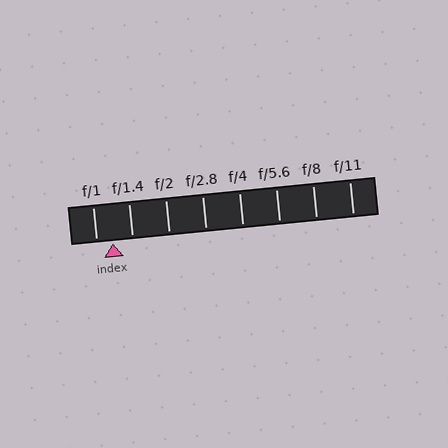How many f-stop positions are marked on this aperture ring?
There are 8 f-stop positions marked.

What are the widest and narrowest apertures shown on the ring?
The widest aperture shown is f/1 and the narrowest is f/11.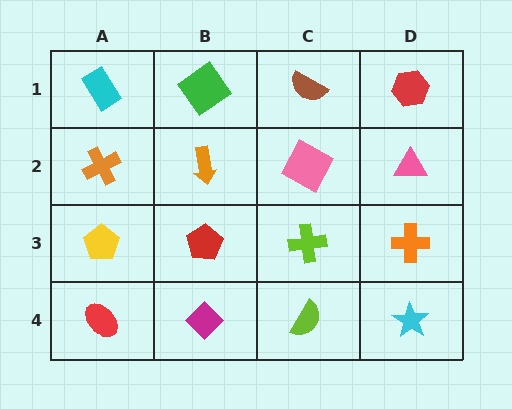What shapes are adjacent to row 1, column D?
A pink triangle (row 2, column D), a brown semicircle (row 1, column C).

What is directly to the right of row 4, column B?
A lime semicircle.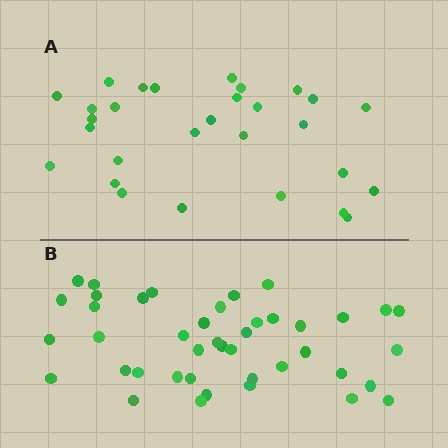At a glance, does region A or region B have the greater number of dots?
Region B (the bottom region) has more dots.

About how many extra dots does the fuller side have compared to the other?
Region B has approximately 15 more dots than region A.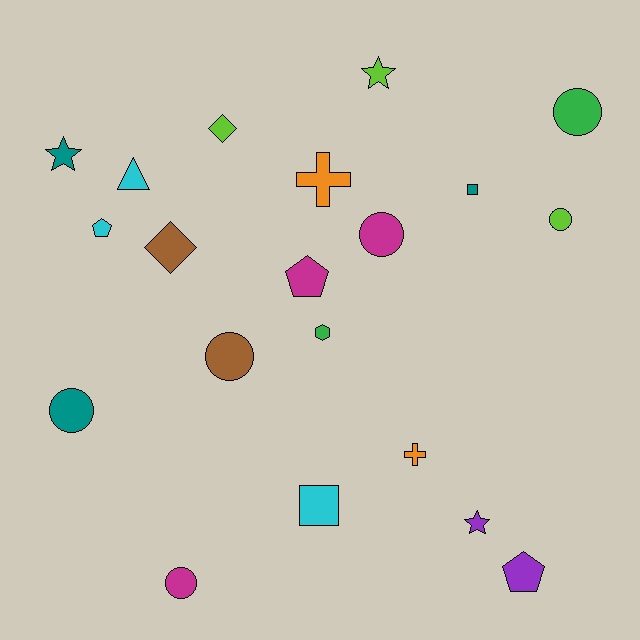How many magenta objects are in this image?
There are 3 magenta objects.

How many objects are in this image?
There are 20 objects.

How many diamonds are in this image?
There are 2 diamonds.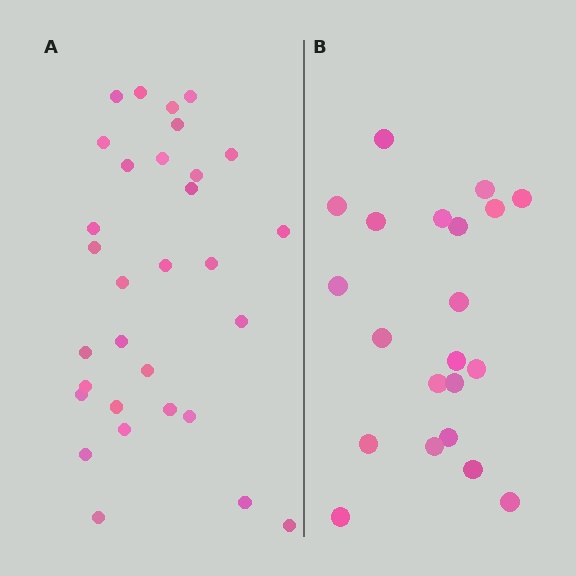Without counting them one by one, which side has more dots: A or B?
Region A (the left region) has more dots.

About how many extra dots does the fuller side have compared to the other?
Region A has roughly 10 or so more dots than region B.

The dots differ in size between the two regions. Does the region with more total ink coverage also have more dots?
No. Region B has more total ink coverage because its dots are larger, but region A actually contains more individual dots. Total area can be misleading — the number of items is what matters here.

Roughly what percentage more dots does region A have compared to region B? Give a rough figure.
About 50% more.